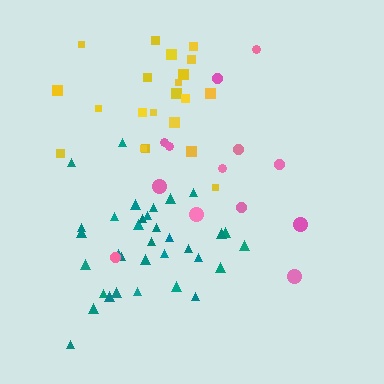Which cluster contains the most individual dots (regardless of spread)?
Teal (34).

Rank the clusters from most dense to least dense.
teal, yellow, pink.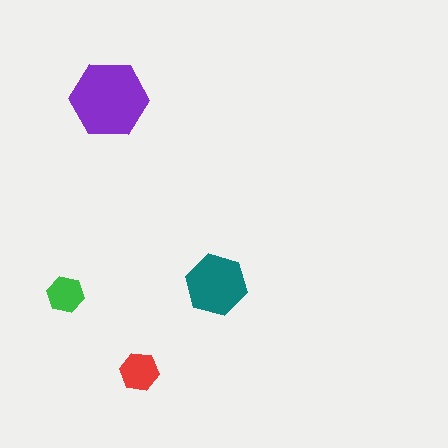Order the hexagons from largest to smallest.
the purple one, the teal one, the red one, the green one.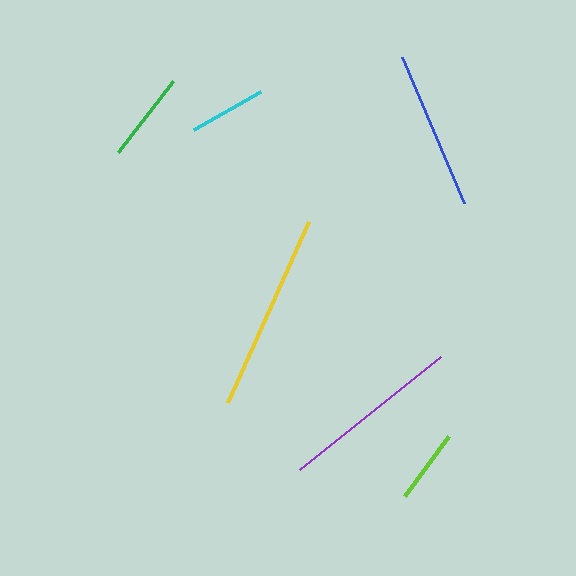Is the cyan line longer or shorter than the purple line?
The purple line is longer than the cyan line.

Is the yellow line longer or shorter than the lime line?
The yellow line is longer than the lime line.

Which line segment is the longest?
The yellow line is the longest at approximately 199 pixels.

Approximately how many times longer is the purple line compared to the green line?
The purple line is approximately 2.0 times the length of the green line.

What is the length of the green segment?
The green segment is approximately 90 pixels long.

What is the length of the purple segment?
The purple segment is approximately 181 pixels long.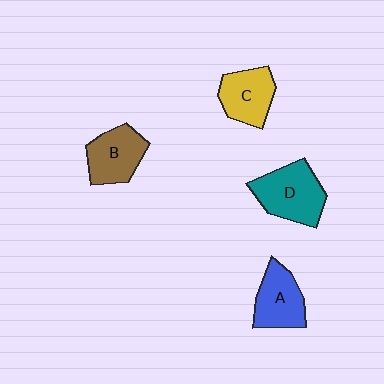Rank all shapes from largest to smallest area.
From largest to smallest: D (teal), B (brown), A (blue), C (yellow).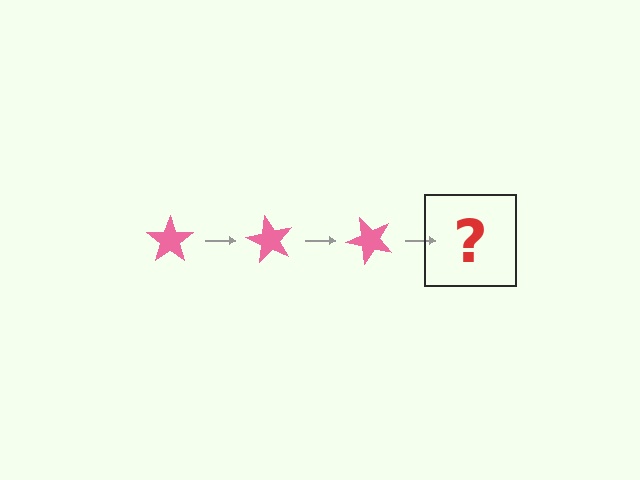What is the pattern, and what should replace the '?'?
The pattern is that the star rotates 60 degrees each step. The '?' should be a pink star rotated 180 degrees.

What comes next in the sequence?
The next element should be a pink star rotated 180 degrees.